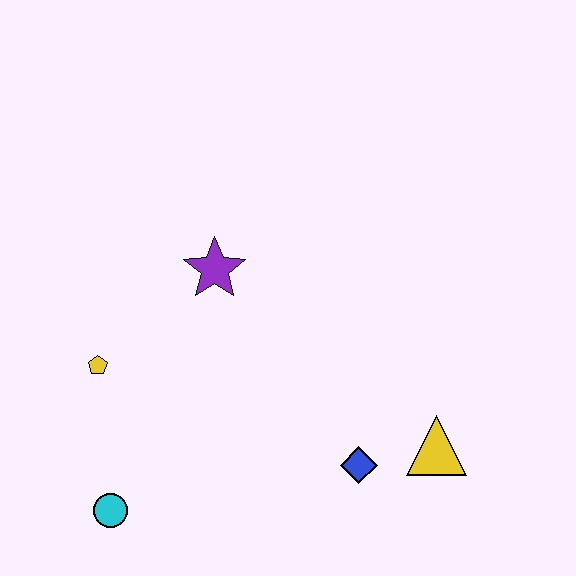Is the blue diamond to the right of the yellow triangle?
No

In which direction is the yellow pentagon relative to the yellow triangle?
The yellow pentagon is to the left of the yellow triangle.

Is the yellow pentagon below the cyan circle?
No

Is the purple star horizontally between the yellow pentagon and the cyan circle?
No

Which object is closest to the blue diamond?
The yellow triangle is closest to the blue diamond.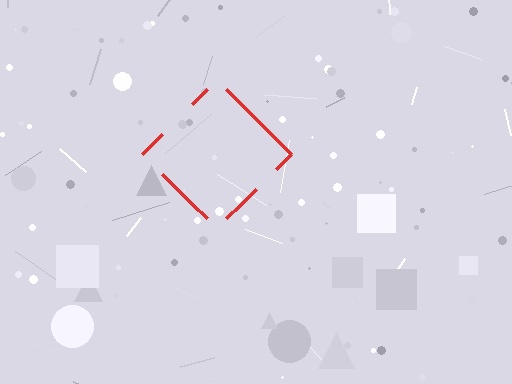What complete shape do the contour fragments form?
The contour fragments form a diamond.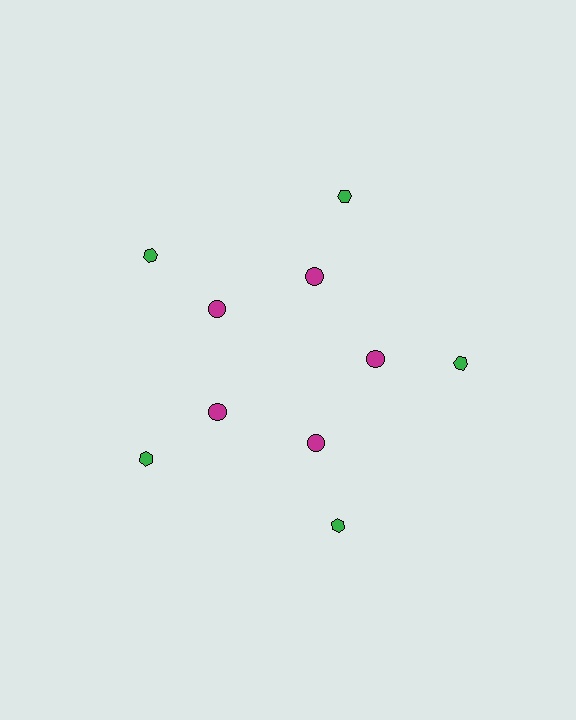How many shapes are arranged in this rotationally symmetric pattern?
There are 10 shapes, arranged in 5 groups of 2.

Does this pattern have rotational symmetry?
Yes, this pattern has 5-fold rotational symmetry. It looks the same after rotating 72 degrees around the center.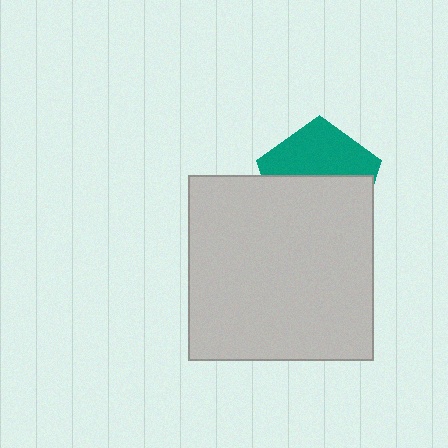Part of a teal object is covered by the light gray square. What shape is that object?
It is a pentagon.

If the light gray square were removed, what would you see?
You would see the complete teal pentagon.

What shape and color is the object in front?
The object in front is a light gray square.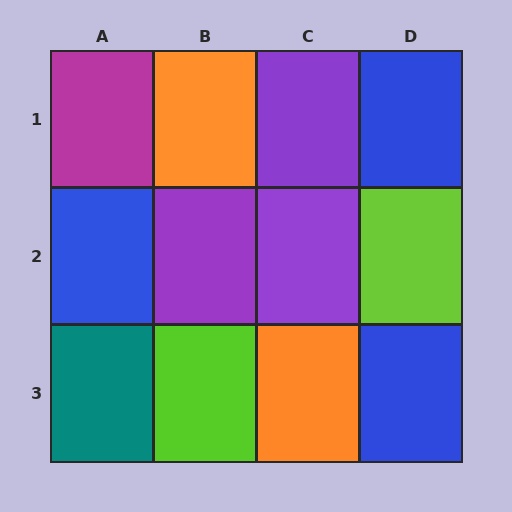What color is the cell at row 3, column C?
Orange.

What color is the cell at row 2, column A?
Blue.